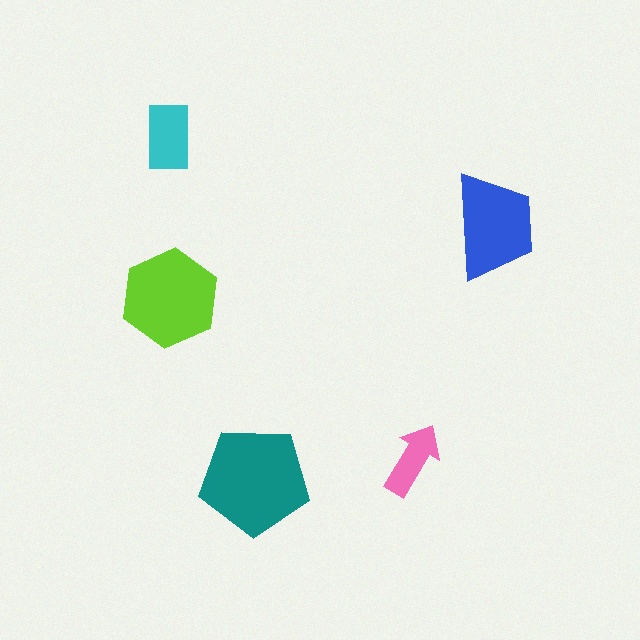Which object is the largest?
The teal pentagon.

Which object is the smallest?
The pink arrow.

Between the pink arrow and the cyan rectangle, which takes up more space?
The cyan rectangle.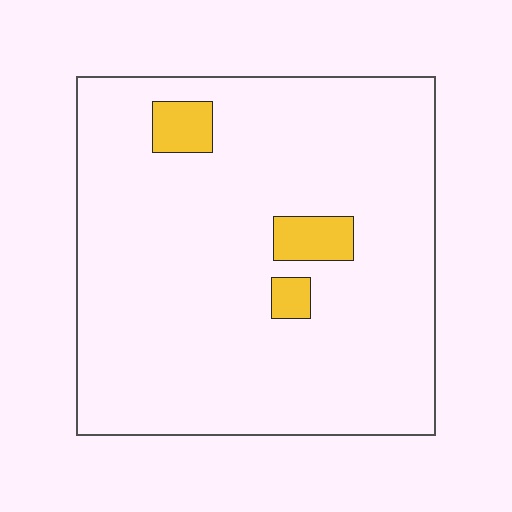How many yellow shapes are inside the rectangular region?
3.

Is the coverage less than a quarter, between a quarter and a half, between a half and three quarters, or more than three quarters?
Less than a quarter.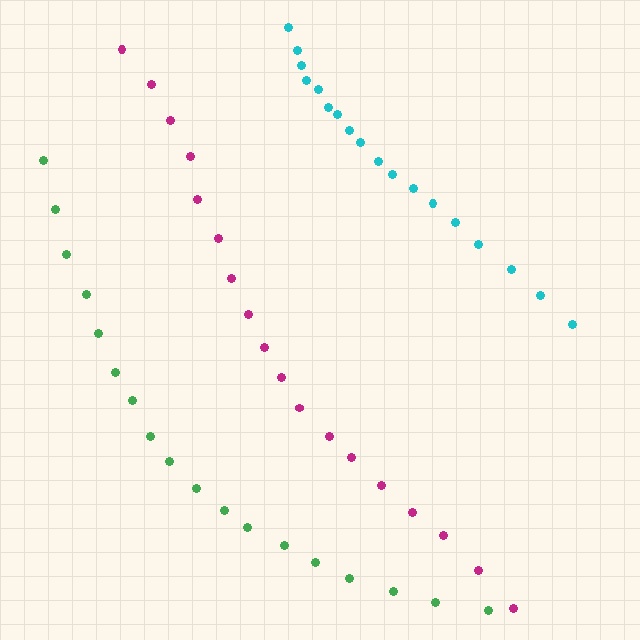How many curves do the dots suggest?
There are 3 distinct paths.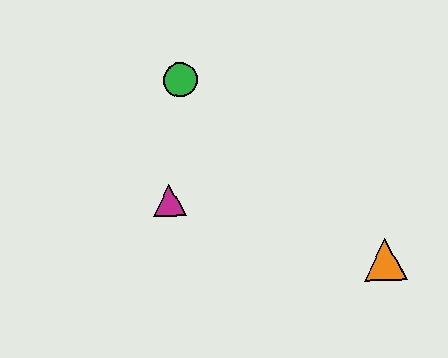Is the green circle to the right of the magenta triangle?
Yes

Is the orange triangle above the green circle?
No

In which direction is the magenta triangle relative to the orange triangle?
The magenta triangle is to the left of the orange triangle.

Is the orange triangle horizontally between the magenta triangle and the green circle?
No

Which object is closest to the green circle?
The magenta triangle is closest to the green circle.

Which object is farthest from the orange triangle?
The green circle is farthest from the orange triangle.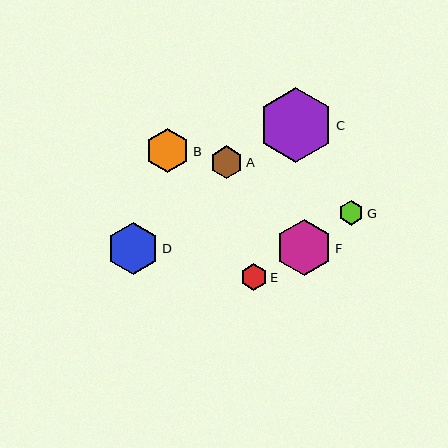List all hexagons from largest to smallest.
From largest to smallest: C, F, D, B, A, E, G.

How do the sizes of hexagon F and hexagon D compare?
Hexagon F and hexagon D are approximately the same size.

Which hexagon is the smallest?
Hexagon G is the smallest with a size of approximately 25 pixels.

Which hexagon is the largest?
Hexagon C is the largest with a size of approximately 75 pixels.